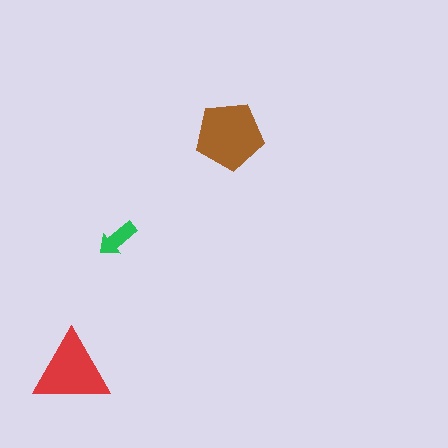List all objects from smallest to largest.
The green arrow, the red triangle, the brown pentagon.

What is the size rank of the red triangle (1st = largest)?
2nd.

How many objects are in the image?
There are 3 objects in the image.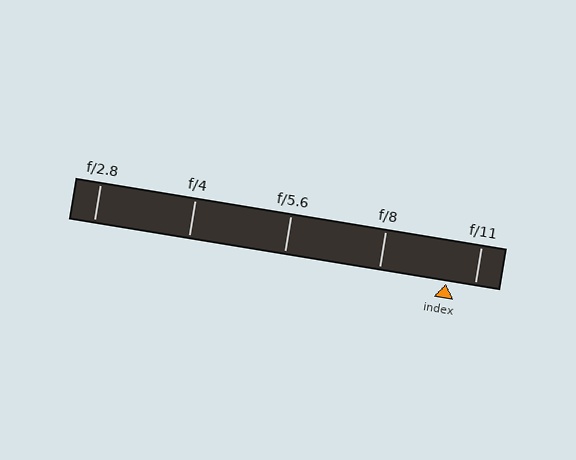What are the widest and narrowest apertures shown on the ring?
The widest aperture shown is f/2.8 and the narrowest is f/11.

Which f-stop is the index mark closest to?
The index mark is closest to f/11.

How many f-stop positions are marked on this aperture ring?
There are 5 f-stop positions marked.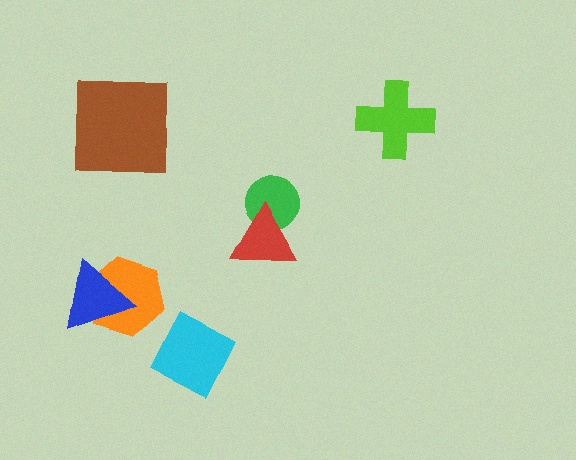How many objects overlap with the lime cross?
0 objects overlap with the lime cross.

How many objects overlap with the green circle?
1 object overlaps with the green circle.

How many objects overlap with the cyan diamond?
0 objects overlap with the cyan diamond.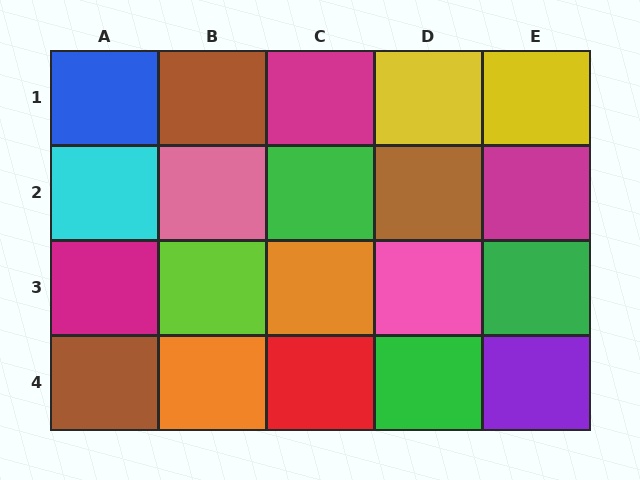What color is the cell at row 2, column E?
Magenta.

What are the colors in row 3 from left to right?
Magenta, lime, orange, pink, green.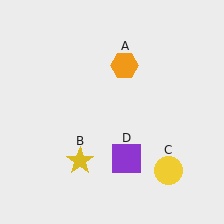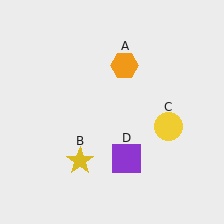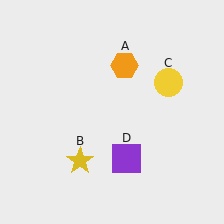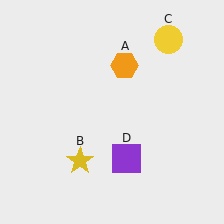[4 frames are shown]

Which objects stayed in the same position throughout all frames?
Orange hexagon (object A) and yellow star (object B) and purple square (object D) remained stationary.